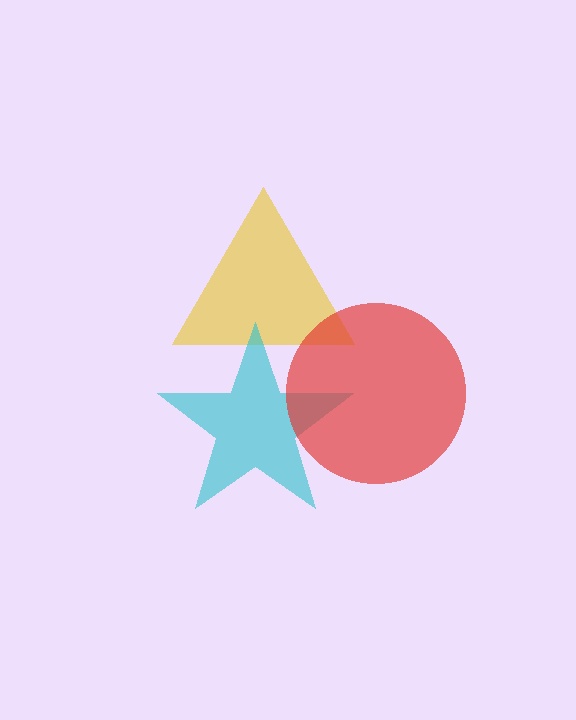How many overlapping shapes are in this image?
There are 3 overlapping shapes in the image.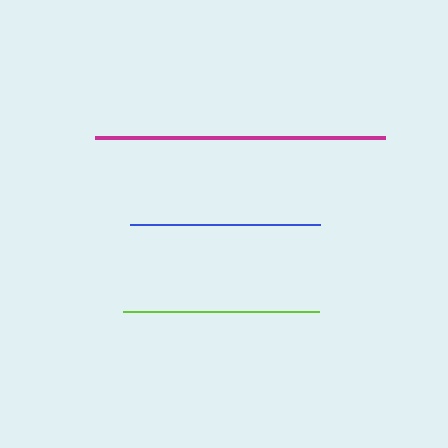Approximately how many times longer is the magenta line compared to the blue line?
The magenta line is approximately 1.5 times the length of the blue line.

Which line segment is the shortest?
The blue line is the shortest at approximately 190 pixels.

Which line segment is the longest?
The magenta line is the longest at approximately 290 pixels.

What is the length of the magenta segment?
The magenta segment is approximately 290 pixels long.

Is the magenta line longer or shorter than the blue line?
The magenta line is longer than the blue line.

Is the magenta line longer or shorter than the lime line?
The magenta line is longer than the lime line.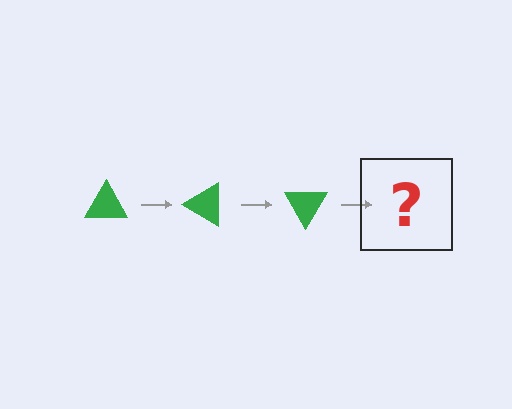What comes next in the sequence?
The next element should be a green triangle rotated 90 degrees.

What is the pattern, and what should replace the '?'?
The pattern is that the triangle rotates 30 degrees each step. The '?' should be a green triangle rotated 90 degrees.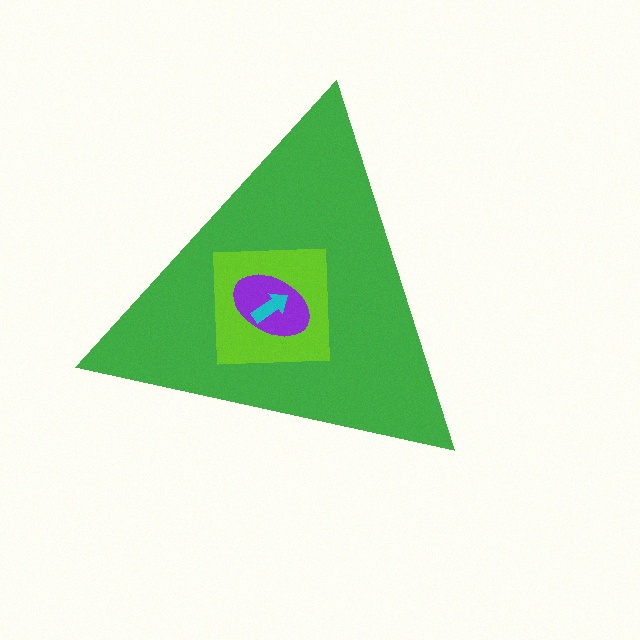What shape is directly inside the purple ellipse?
The cyan arrow.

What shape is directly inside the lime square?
The purple ellipse.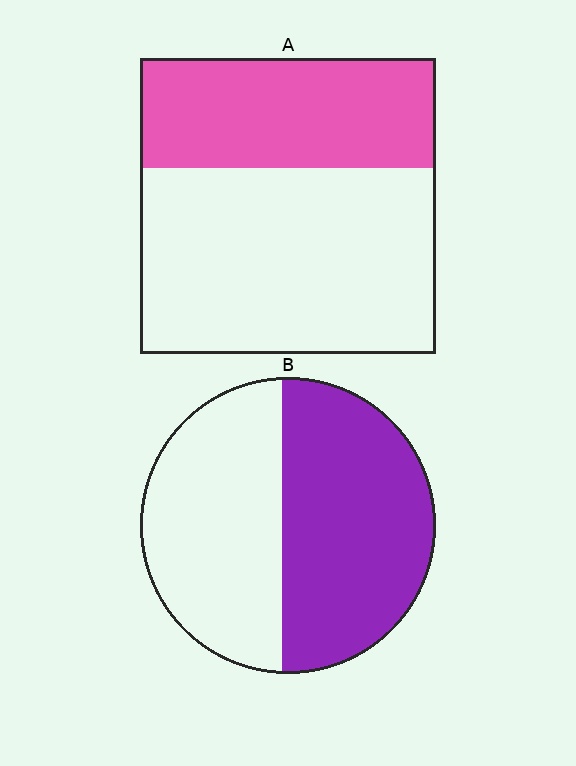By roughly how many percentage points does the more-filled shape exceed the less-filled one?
By roughly 15 percentage points (B over A).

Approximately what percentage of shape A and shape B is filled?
A is approximately 35% and B is approximately 55%.